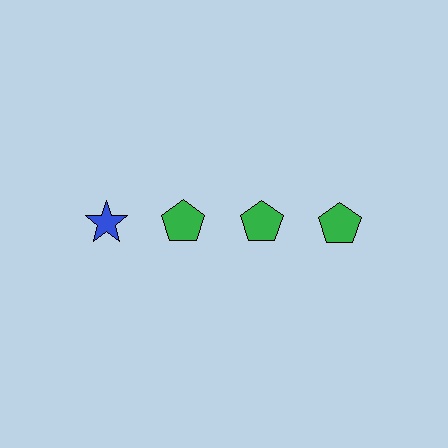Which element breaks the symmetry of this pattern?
The blue star in the top row, leftmost column breaks the symmetry. All other shapes are green pentagons.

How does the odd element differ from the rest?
It differs in both color (blue instead of green) and shape (star instead of pentagon).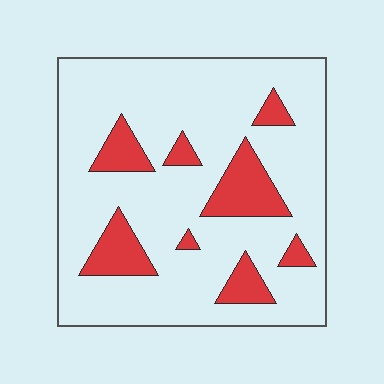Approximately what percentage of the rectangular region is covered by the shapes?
Approximately 20%.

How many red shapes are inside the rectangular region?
8.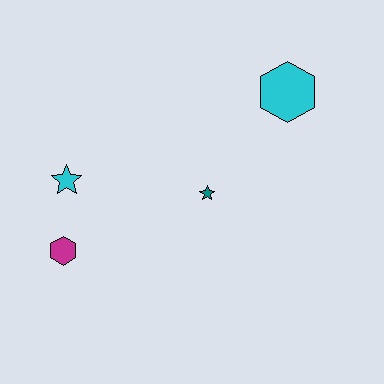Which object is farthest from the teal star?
The magenta hexagon is farthest from the teal star.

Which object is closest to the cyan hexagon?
The teal star is closest to the cyan hexagon.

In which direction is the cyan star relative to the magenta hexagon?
The cyan star is above the magenta hexagon.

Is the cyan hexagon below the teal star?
No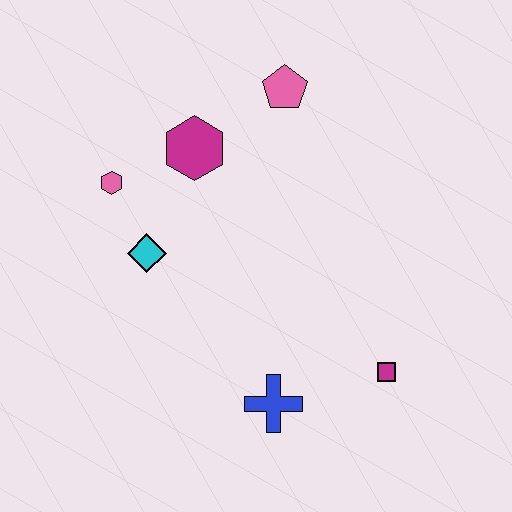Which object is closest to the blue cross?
The magenta square is closest to the blue cross.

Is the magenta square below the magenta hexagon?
Yes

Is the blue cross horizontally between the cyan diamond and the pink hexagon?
No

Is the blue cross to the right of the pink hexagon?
Yes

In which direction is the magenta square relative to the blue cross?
The magenta square is to the right of the blue cross.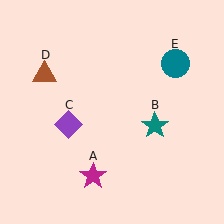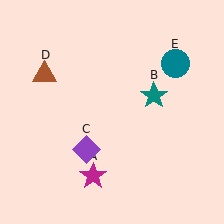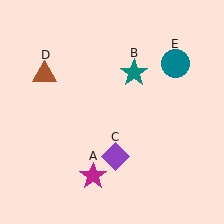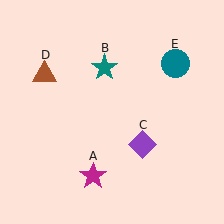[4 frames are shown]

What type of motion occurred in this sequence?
The teal star (object B), purple diamond (object C) rotated counterclockwise around the center of the scene.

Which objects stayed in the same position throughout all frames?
Magenta star (object A) and brown triangle (object D) and teal circle (object E) remained stationary.